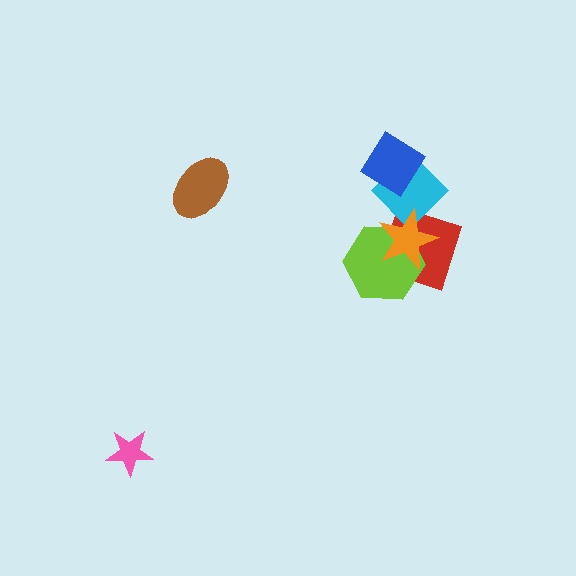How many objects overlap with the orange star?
3 objects overlap with the orange star.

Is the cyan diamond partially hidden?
Yes, it is partially covered by another shape.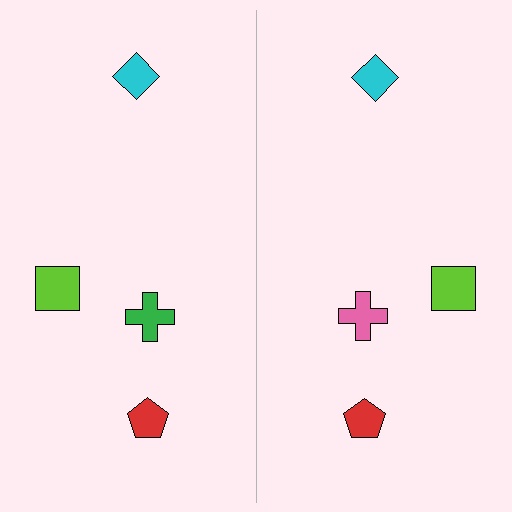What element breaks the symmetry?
The pink cross on the right side breaks the symmetry — its mirror counterpart is green.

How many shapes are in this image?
There are 8 shapes in this image.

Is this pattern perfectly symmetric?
No, the pattern is not perfectly symmetric. The pink cross on the right side breaks the symmetry — its mirror counterpart is green.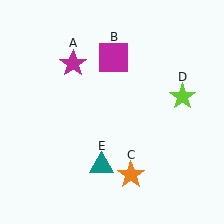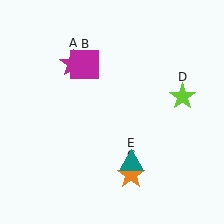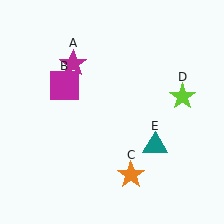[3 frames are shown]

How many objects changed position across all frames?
2 objects changed position: magenta square (object B), teal triangle (object E).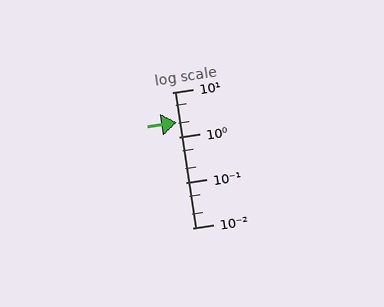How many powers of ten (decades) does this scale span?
The scale spans 3 decades, from 0.01 to 10.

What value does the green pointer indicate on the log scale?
The pointer indicates approximately 2.2.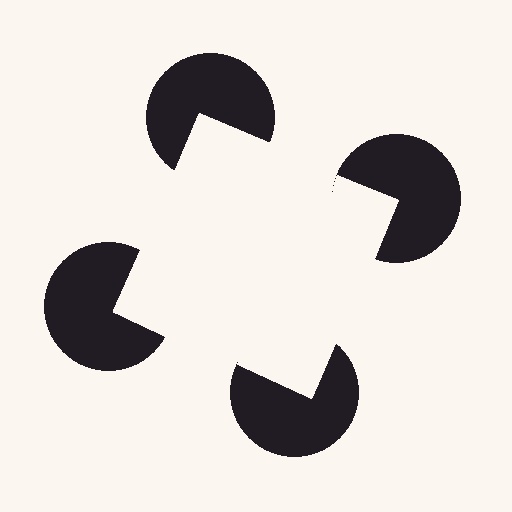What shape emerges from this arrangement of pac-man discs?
An illusory square — its edges are inferred from the aligned wedge cuts in the pac-man discs, not physically drawn.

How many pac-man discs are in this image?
There are 4 — one at each vertex of the illusory square.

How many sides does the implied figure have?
4 sides.